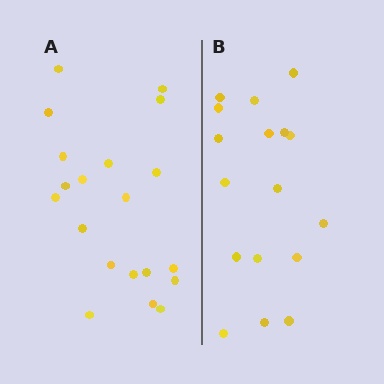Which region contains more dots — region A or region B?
Region A (the left region) has more dots.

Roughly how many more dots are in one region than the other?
Region A has just a few more — roughly 2 or 3 more dots than region B.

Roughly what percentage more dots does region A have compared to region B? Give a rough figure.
About 20% more.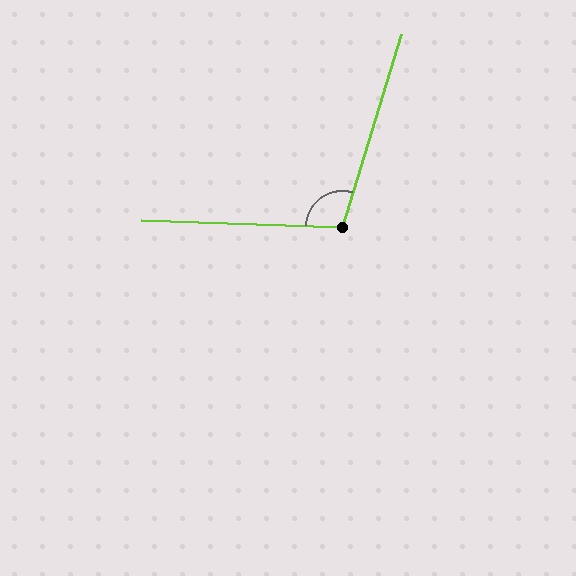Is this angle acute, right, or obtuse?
It is obtuse.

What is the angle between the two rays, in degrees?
Approximately 105 degrees.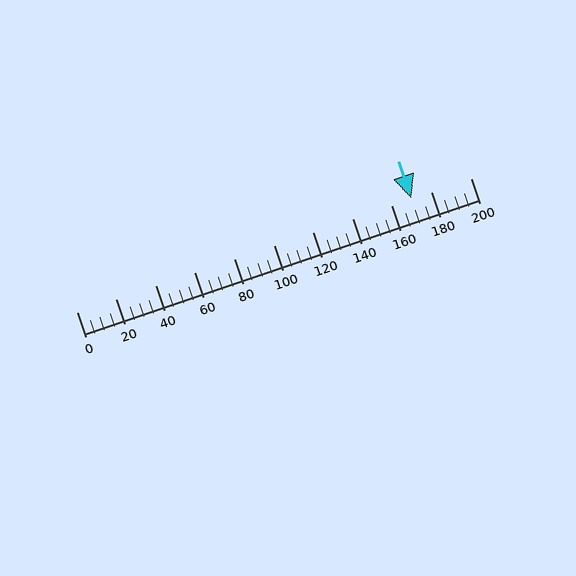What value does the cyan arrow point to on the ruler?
The cyan arrow points to approximately 170.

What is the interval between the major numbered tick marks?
The major tick marks are spaced 20 units apart.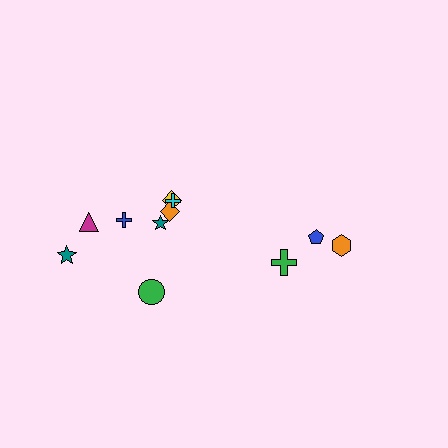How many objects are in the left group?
There are 8 objects.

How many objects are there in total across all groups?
There are 11 objects.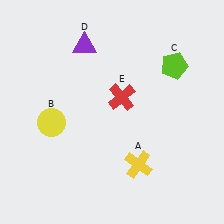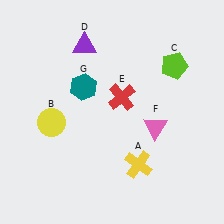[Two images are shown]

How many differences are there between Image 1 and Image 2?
There are 2 differences between the two images.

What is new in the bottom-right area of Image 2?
A pink triangle (F) was added in the bottom-right area of Image 2.